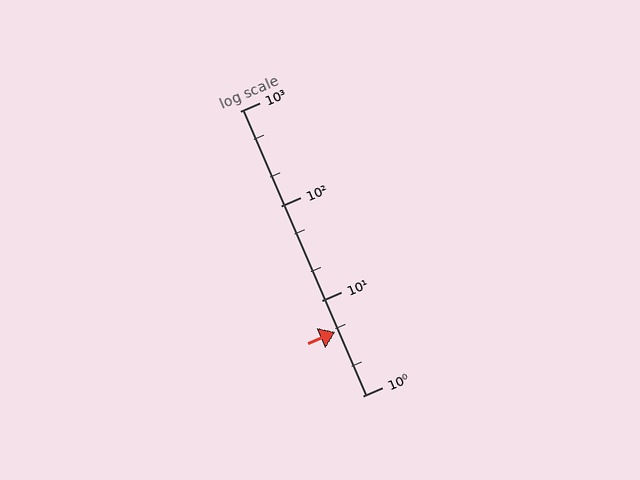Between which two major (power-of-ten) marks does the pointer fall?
The pointer is between 1 and 10.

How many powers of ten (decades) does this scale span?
The scale spans 3 decades, from 1 to 1000.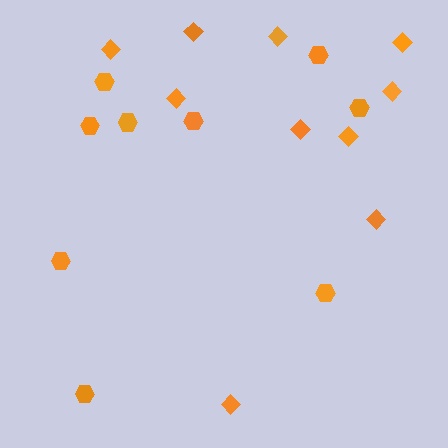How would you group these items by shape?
There are 2 groups: one group of hexagons (9) and one group of diamonds (10).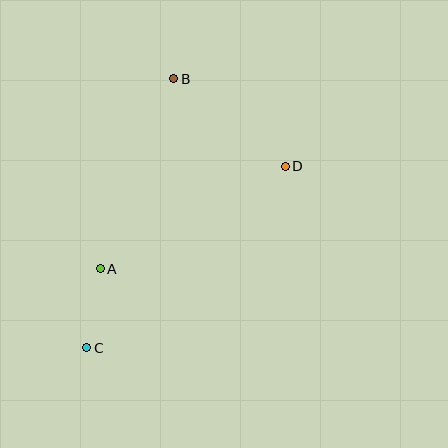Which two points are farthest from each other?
Points B and C are farthest from each other.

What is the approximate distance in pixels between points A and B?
The distance between A and B is approximately 204 pixels.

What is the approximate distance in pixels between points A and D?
The distance between A and D is approximately 212 pixels.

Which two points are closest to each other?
Points A and C are closest to each other.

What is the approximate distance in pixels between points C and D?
The distance between C and D is approximately 269 pixels.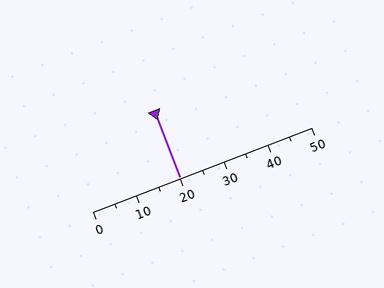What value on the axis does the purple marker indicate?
The marker indicates approximately 20.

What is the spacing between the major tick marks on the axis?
The major ticks are spaced 10 apart.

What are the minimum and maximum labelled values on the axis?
The axis runs from 0 to 50.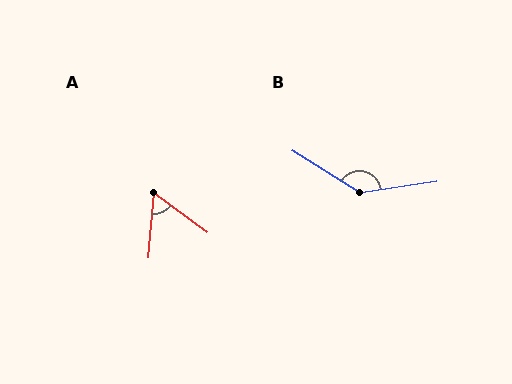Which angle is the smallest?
A, at approximately 58 degrees.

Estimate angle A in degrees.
Approximately 58 degrees.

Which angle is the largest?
B, at approximately 140 degrees.